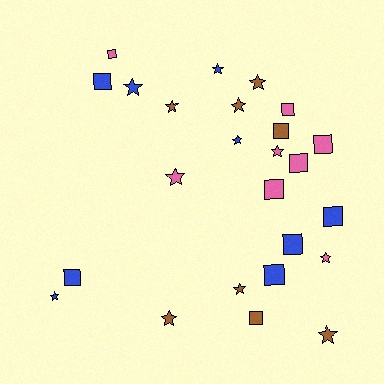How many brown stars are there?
There are 6 brown stars.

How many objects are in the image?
There are 25 objects.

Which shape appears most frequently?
Star, with 13 objects.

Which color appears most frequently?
Blue, with 9 objects.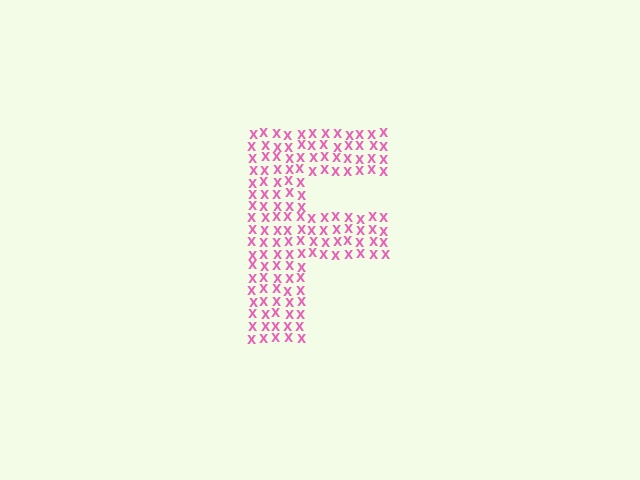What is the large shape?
The large shape is the letter F.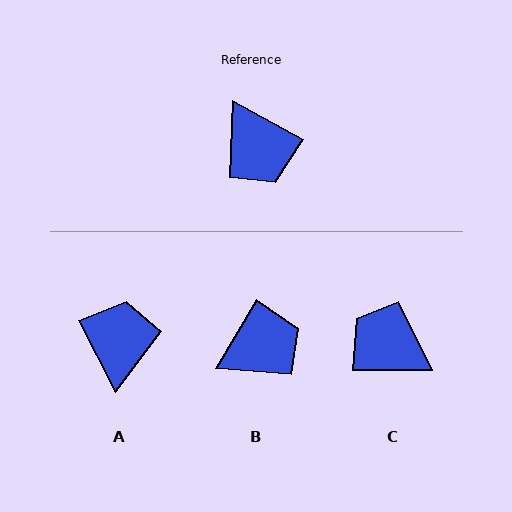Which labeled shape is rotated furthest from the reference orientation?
C, about 151 degrees away.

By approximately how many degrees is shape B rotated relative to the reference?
Approximately 88 degrees counter-clockwise.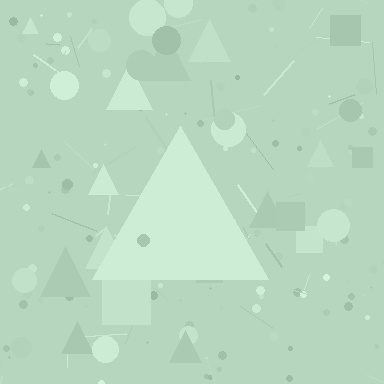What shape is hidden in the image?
A triangle is hidden in the image.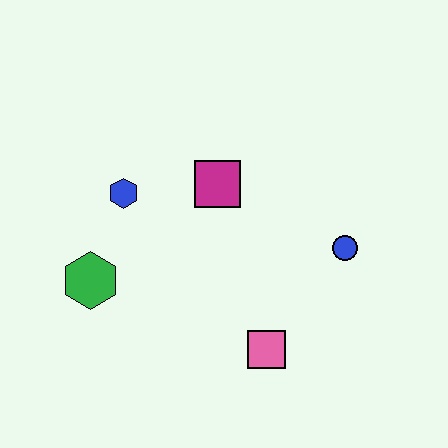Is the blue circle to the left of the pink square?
No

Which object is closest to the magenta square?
The blue hexagon is closest to the magenta square.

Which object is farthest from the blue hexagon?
The blue circle is farthest from the blue hexagon.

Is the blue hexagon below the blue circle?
No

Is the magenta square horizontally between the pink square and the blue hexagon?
Yes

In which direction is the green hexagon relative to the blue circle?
The green hexagon is to the left of the blue circle.